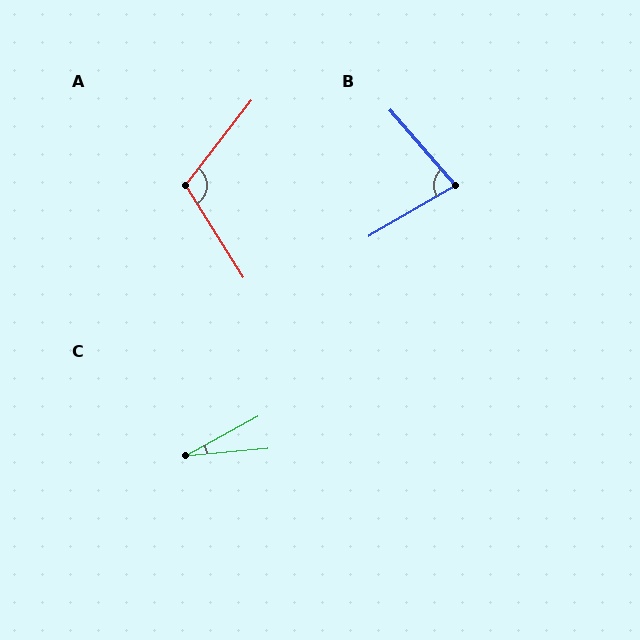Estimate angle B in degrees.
Approximately 79 degrees.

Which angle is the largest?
A, at approximately 110 degrees.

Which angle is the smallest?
C, at approximately 23 degrees.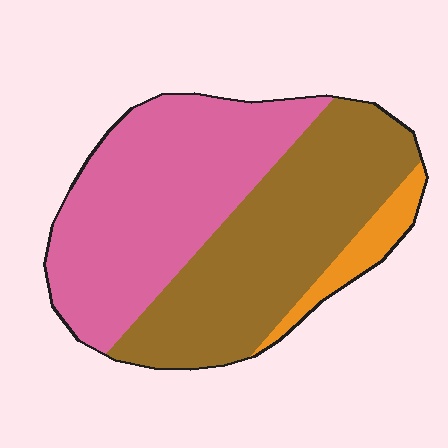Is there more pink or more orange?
Pink.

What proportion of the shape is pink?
Pink covers roughly 45% of the shape.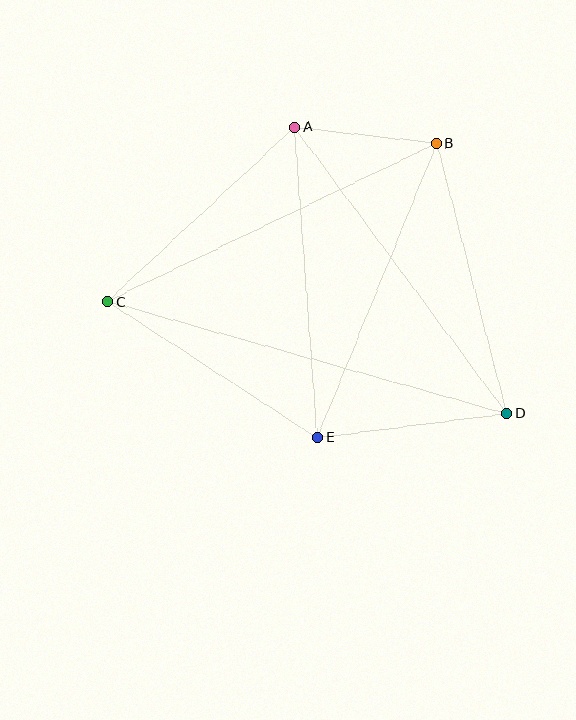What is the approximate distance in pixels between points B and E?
The distance between B and E is approximately 317 pixels.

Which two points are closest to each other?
Points A and B are closest to each other.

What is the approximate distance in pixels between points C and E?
The distance between C and E is approximately 250 pixels.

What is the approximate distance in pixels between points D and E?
The distance between D and E is approximately 191 pixels.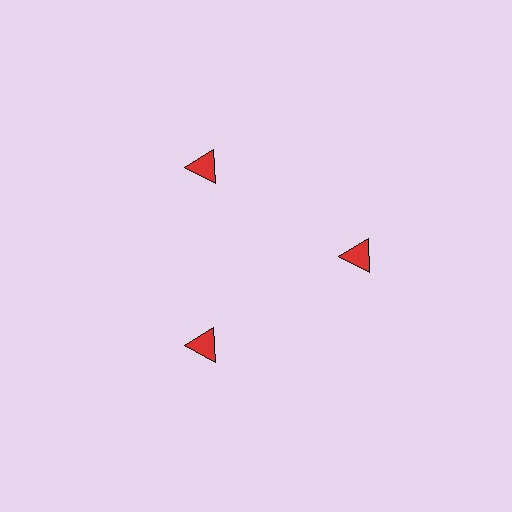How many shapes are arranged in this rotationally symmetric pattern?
There are 3 shapes, arranged in 3 groups of 1.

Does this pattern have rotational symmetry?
Yes, this pattern has 3-fold rotational symmetry. It looks the same after rotating 120 degrees around the center.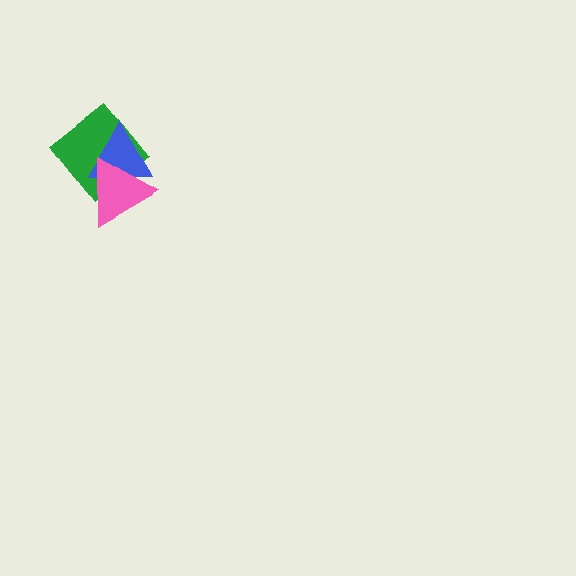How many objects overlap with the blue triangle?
2 objects overlap with the blue triangle.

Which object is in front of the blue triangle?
The pink triangle is in front of the blue triangle.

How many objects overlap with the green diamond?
2 objects overlap with the green diamond.